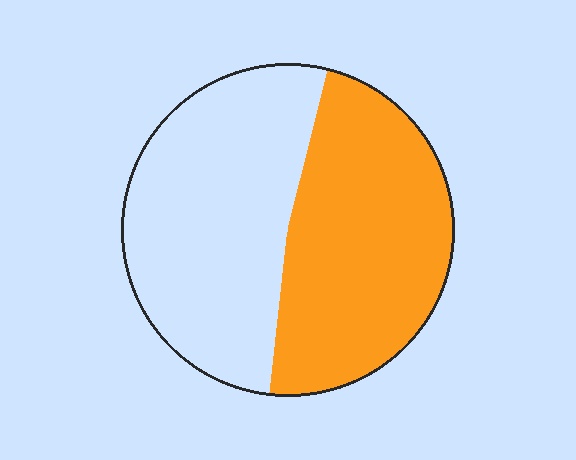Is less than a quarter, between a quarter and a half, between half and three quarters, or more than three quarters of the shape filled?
Between a quarter and a half.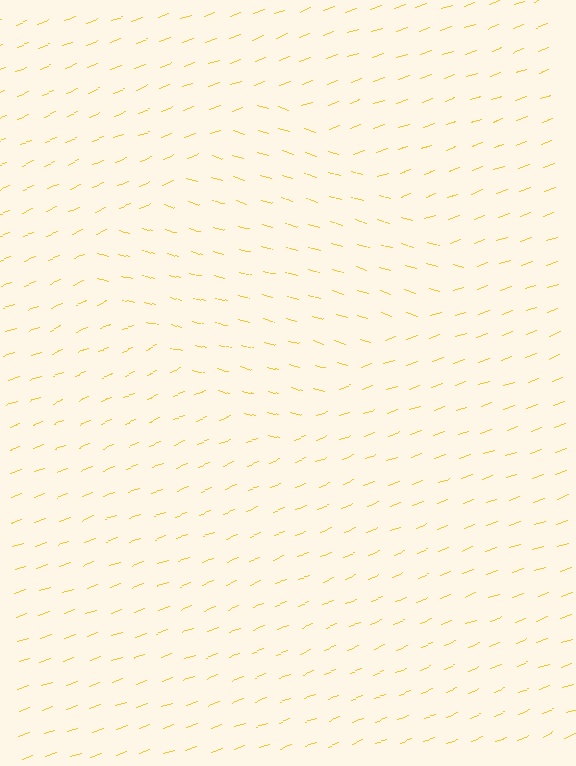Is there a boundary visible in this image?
Yes, there is a texture boundary formed by a change in line orientation.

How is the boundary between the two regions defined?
The boundary is defined purely by a change in line orientation (approximately 37 degrees difference). All lines are the same color and thickness.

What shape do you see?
I see a diamond.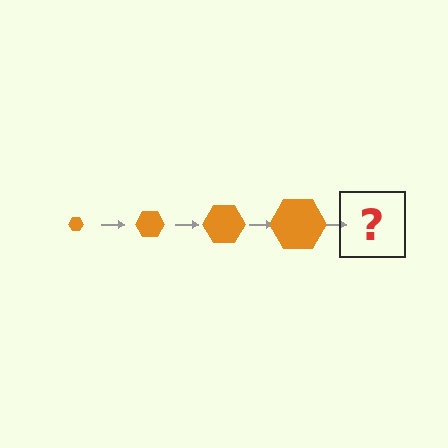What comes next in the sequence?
The next element should be an orange hexagon, larger than the previous one.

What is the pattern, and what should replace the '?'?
The pattern is that the hexagon gets progressively larger each step. The '?' should be an orange hexagon, larger than the previous one.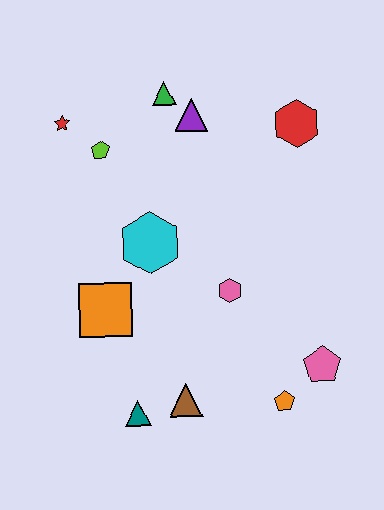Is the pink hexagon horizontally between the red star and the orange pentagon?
Yes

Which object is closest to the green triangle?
The purple triangle is closest to the green triangle.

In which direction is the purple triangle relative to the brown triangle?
The purple triangle is above the brown triangle.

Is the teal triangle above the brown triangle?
No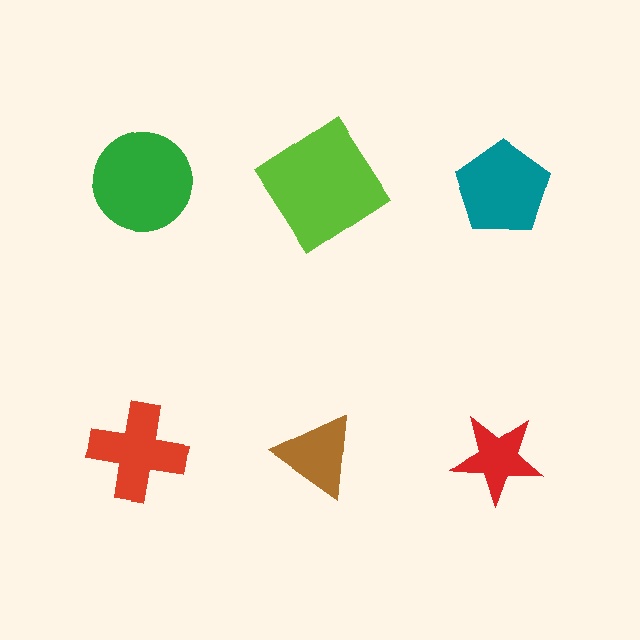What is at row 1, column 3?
A teal pentagon.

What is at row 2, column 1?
A red cross.